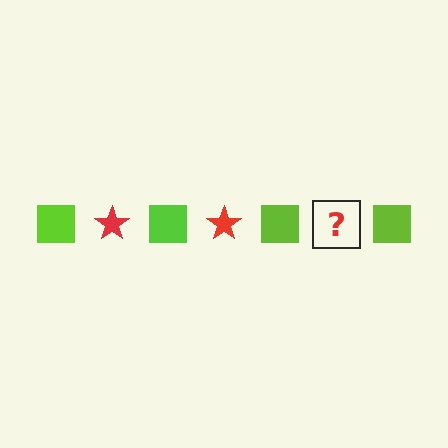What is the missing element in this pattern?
The missing element is a red star.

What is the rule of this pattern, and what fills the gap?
The rule is that the pattern alternates between lime square and red star. The gap should be filled with a red star.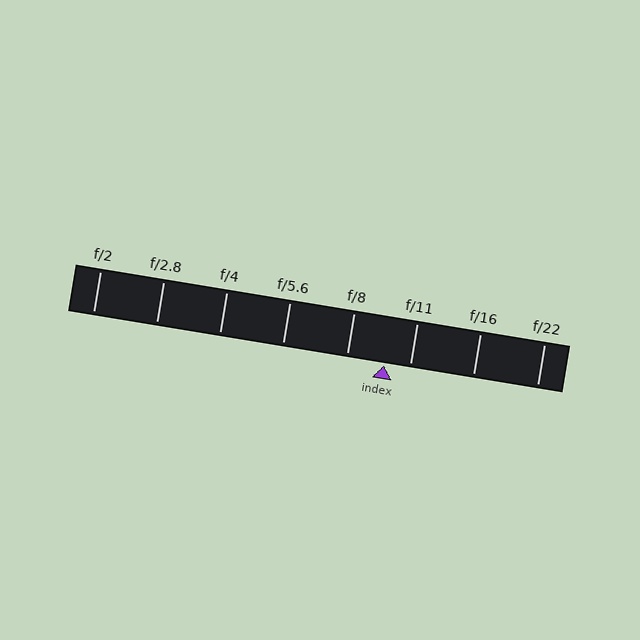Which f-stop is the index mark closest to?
The index mark is closest to f/11.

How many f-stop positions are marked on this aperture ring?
There are 8 f-stop positions marked.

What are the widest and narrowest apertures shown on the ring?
The widest aperture shown is f/2 and the narrowest is f/22.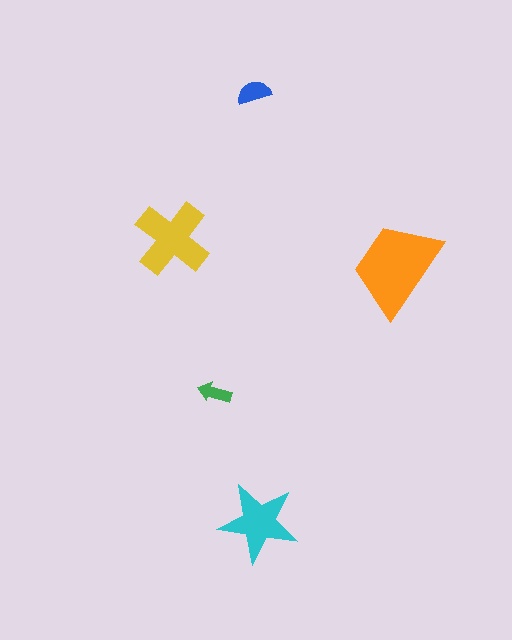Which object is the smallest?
The green arrow.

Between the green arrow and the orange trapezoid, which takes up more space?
The orange trapezoid.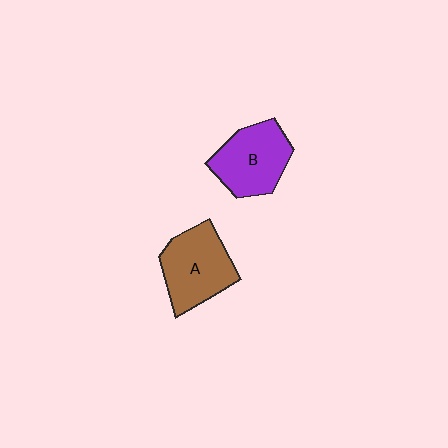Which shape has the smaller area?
Shape B (purple).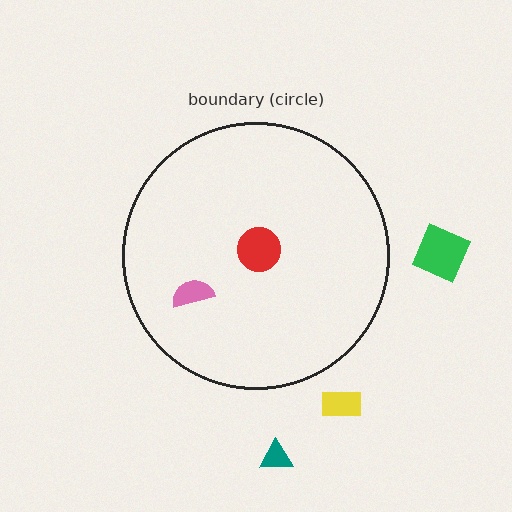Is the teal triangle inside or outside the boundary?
Outside.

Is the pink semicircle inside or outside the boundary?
Inside.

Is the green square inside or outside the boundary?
Outside.